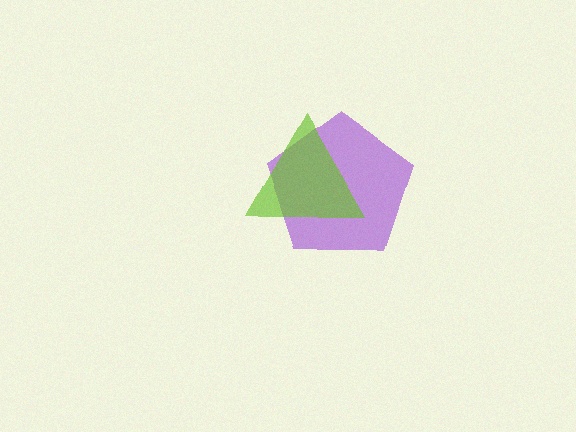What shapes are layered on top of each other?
The layered shapes are: a purple pentagon, a lime triangle.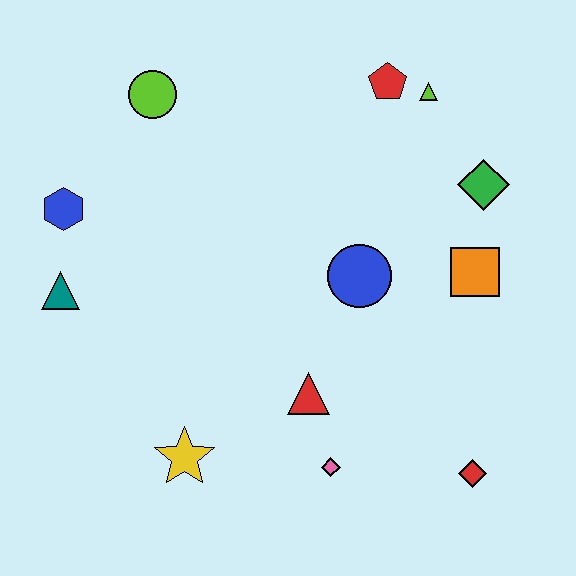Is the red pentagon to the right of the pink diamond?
Yes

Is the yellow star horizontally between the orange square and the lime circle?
Yes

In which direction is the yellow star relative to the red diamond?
The yellow star is to the left of the red diamond.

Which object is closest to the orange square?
The green diamond is closest to the orange square.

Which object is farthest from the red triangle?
The lime circle is farthest from the red triangle.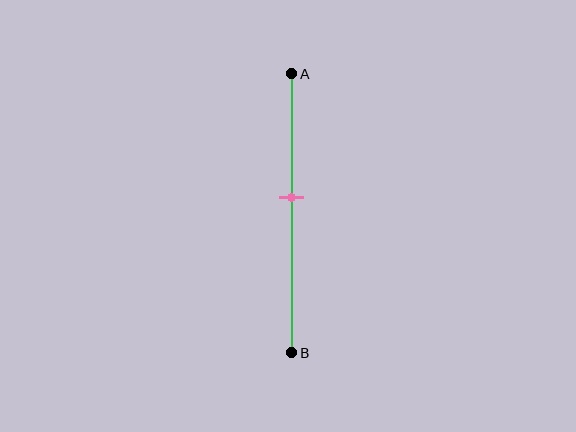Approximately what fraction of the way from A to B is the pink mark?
The pink mark is approximately 45% of the way from A to B.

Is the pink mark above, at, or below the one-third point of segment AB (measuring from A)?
The pink mark is below the one-third point of segment AB.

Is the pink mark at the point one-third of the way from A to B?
No, the mark is at about 45% from A, not at the 33% one-third point.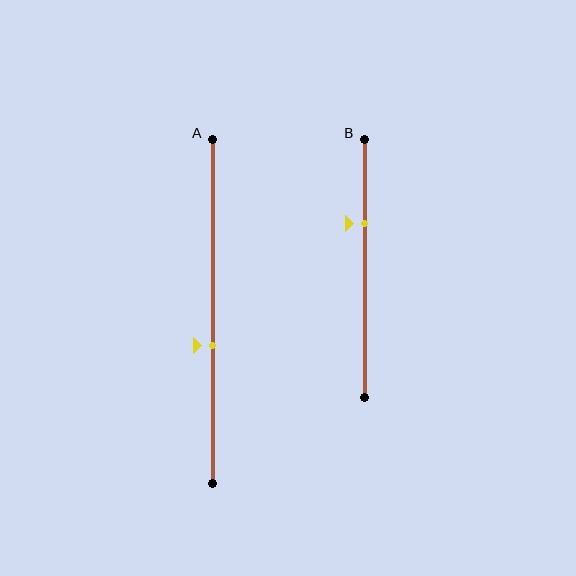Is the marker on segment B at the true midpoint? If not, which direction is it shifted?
No, the marker on segment B is shifted upward by about 17% of the segment length.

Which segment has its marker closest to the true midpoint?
Segment A has its marker closest to the true midpoint.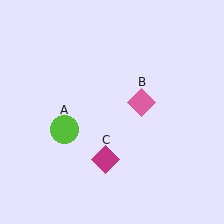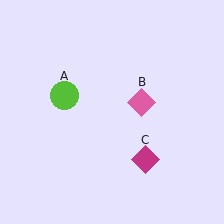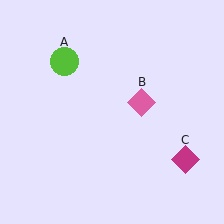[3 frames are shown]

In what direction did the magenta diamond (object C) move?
The magenta diamond (object C) moved right.